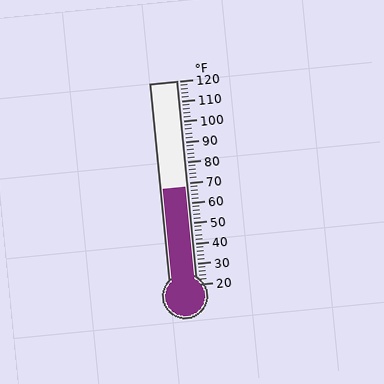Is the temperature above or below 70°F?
The temperature is below 70°F.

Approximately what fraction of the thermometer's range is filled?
The thermometer is filled to approximately 50% of its range.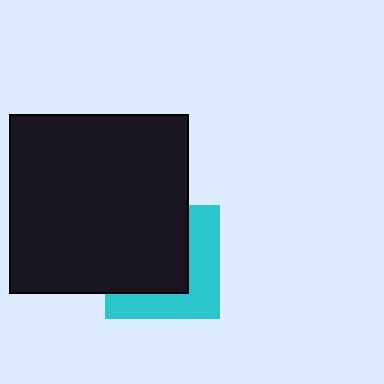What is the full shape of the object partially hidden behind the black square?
The partially hidden object is a cyan square.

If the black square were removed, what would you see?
You would see the complete cyan square.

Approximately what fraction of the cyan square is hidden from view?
Roughly 57% of the cyan square is hidden behind the black square.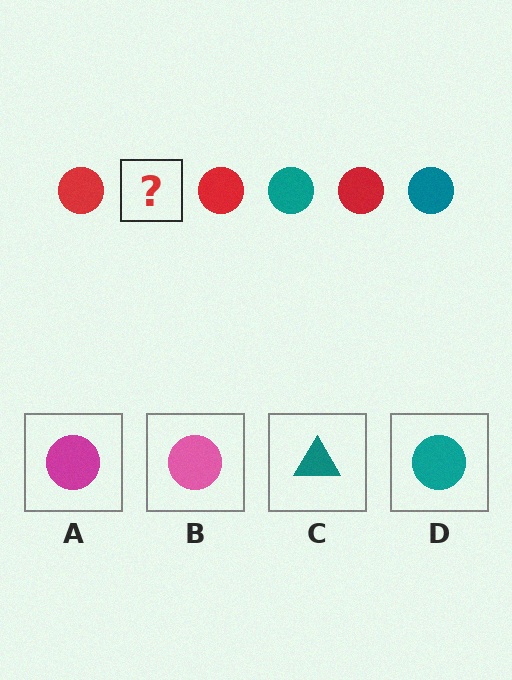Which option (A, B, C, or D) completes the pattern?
D.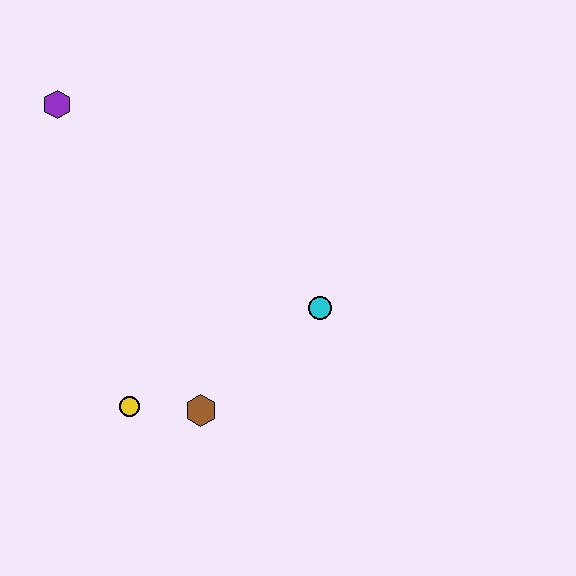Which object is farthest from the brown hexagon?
The purple hexagon is farthest from the brown hexagon.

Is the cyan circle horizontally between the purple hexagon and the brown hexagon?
No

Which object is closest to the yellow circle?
The brown hexagon is closest to the yellow circle.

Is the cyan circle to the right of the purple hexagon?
Yes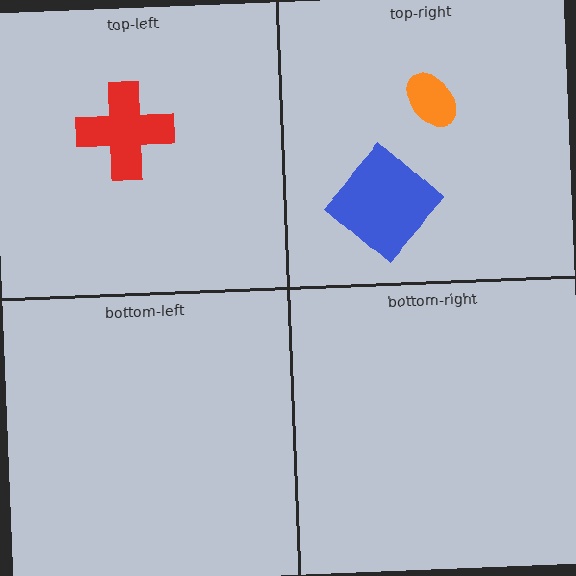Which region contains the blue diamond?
The top-right region.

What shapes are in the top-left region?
The red cross.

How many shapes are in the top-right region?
2.